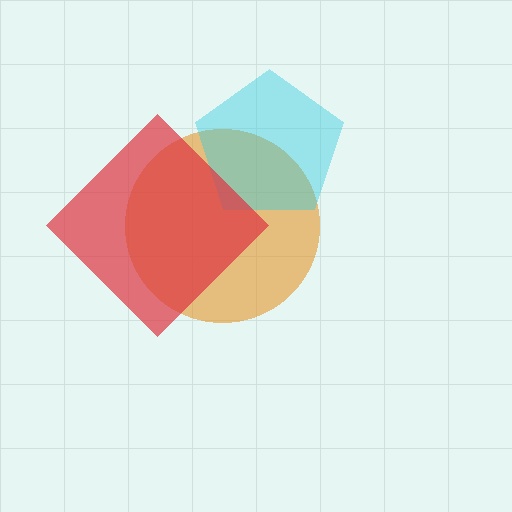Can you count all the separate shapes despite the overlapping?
Yes, there are 3 separate shapes.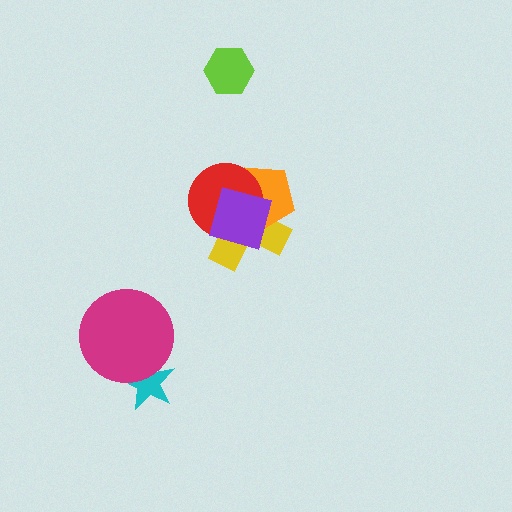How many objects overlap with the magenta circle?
1 object overlaps with the magenta circle.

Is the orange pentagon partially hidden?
Yes, it is partially covered by another shape.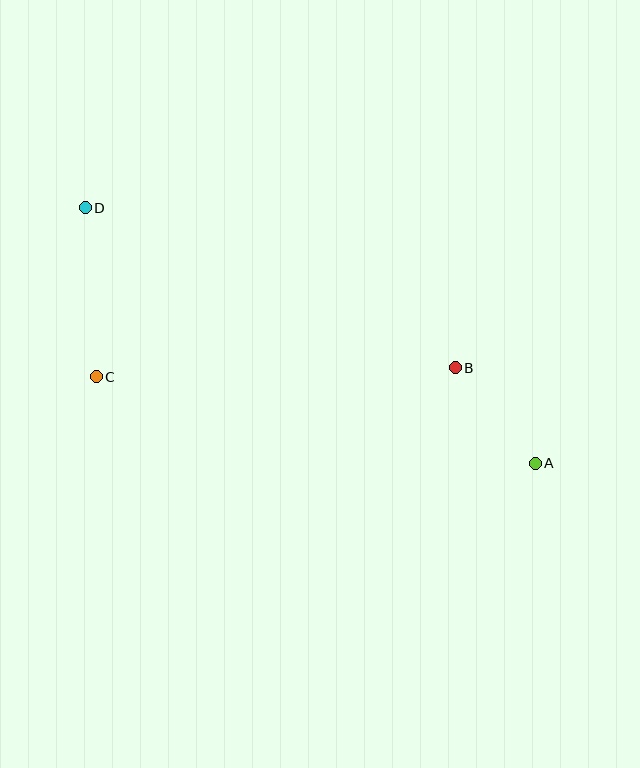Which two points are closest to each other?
Points A and B are closest to each other.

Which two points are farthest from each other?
Points A and D are farthest from each other.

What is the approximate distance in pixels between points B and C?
The distance between B and C is approximately 359 pixels.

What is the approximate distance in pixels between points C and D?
The distance between C and D is approximately 170 pixels.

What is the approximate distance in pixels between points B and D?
The distance between B and D is approximately 403 pixels.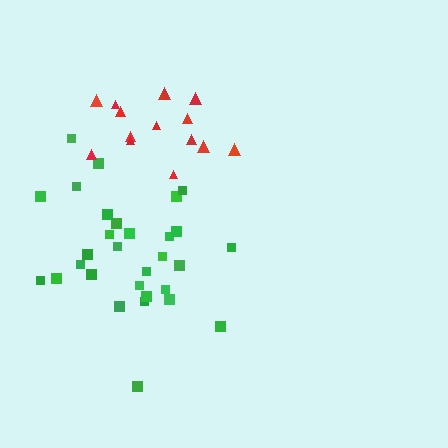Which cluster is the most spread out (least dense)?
Green.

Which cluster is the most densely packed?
Red.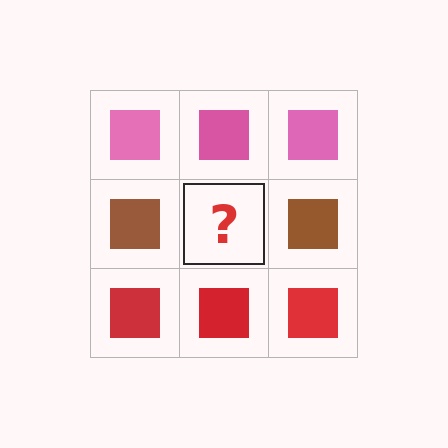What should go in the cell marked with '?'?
The missing cell should contain a brown square.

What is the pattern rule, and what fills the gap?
The rule is that each row has a consistent color. The gap should be filled with a brown square.